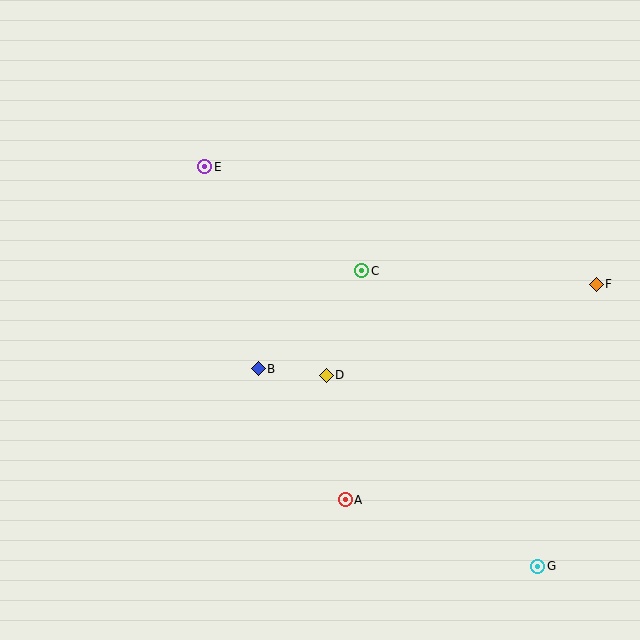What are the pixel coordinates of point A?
Point A is at (345, 500).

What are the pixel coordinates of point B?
Point B is at (258, 369).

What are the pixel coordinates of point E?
Point E is at (205, 167).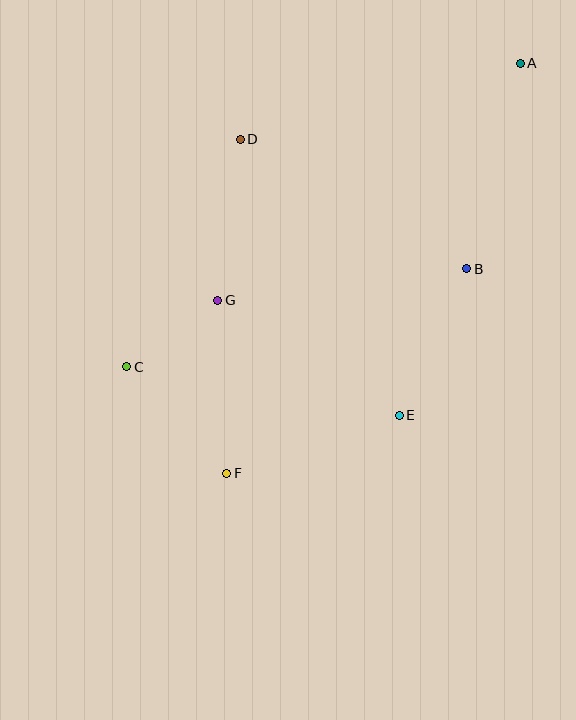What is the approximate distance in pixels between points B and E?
The distance between B and E is approximately 161 pixels.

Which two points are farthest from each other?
Points A and F are farthest from each other.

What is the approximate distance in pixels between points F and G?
The distance between F and G is approximately 173 pixels.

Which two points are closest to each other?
Points C and G are closest to each other.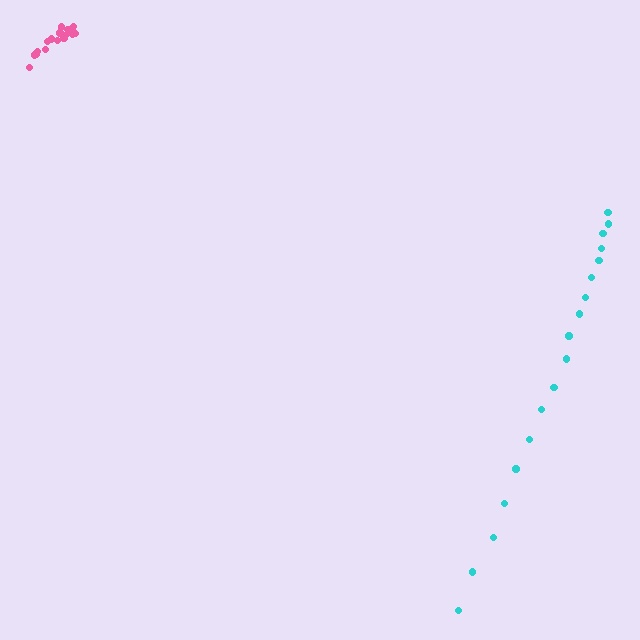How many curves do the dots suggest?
There are 2 distinct paths.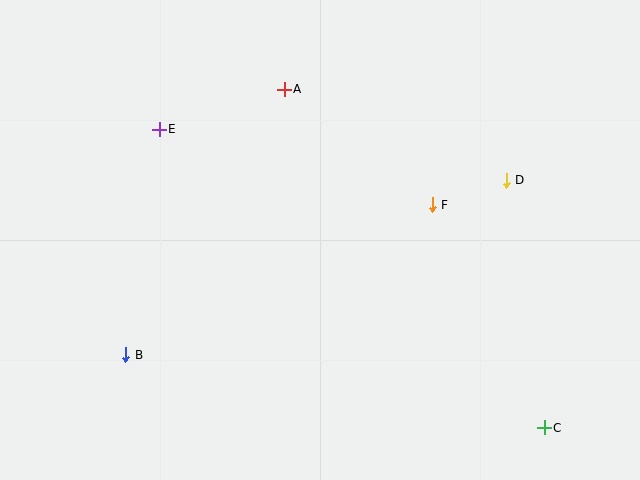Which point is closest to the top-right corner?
Point D is closest to the top-right corner.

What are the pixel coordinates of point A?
Point A is at (284, 89).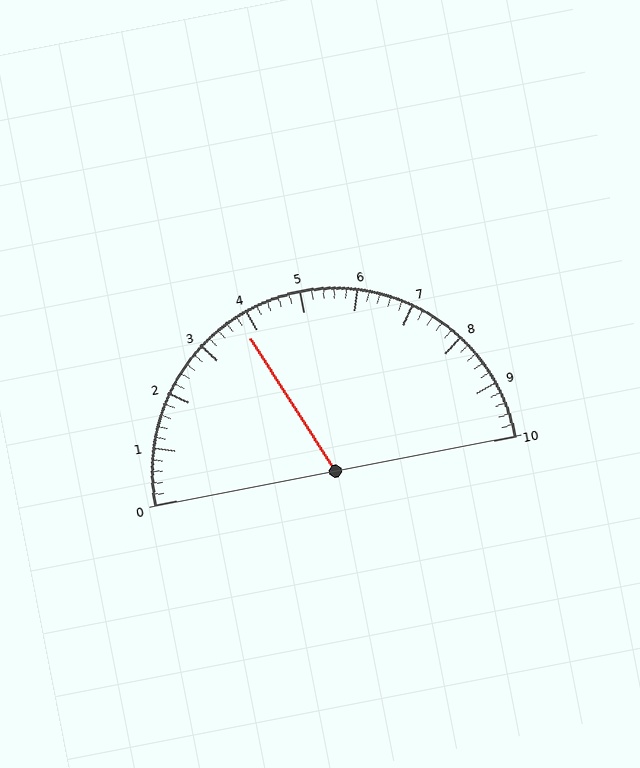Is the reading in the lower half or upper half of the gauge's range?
The reading is in the lower half of the range (0 to 10).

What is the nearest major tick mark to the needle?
The nearest major tick mark is 4.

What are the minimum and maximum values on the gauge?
The gauge ranges from 0 to 10.